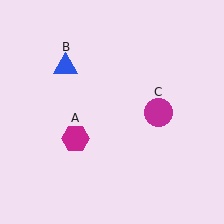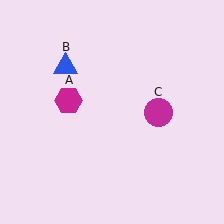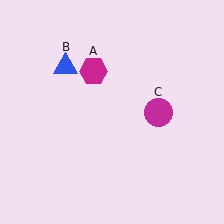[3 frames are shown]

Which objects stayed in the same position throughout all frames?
Blue triangle (object B) and magenta circle (object C) remained stationary.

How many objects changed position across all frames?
1 object changed position: magenta hexagon (object A).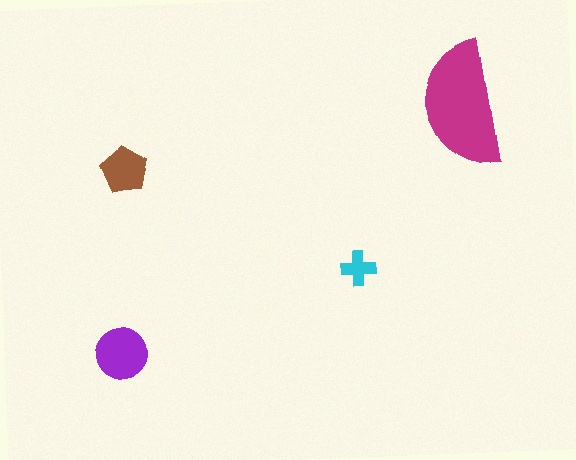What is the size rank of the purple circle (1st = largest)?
2nd.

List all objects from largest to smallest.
The magenta semicircle, the purple circle, the brown pentagon, the cyan cross.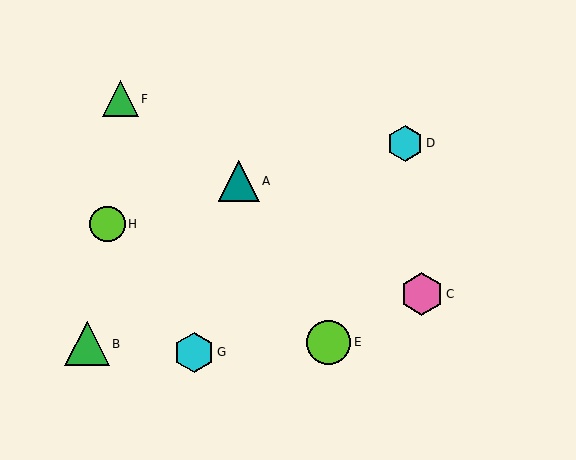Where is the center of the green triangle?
The center of the green triangle is at (120, 99).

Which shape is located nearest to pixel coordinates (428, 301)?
The pink hexagon (labeled C) at (422, 294) is nearest to that location.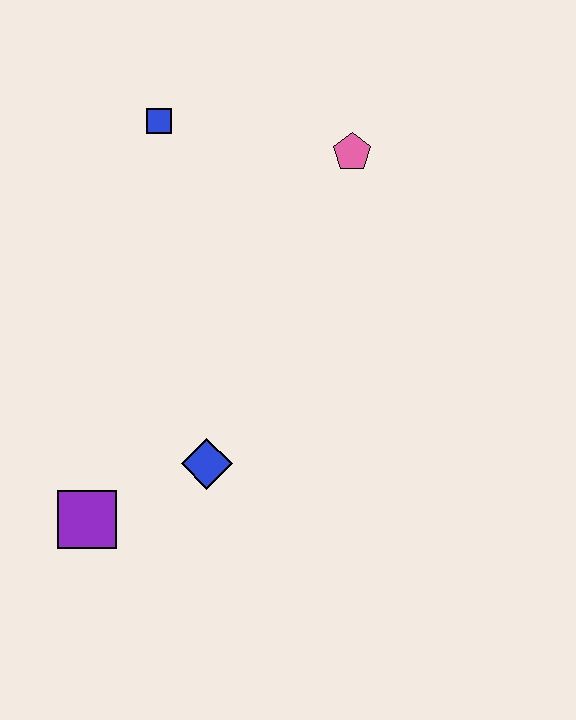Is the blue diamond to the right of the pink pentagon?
No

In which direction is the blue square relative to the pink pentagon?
The blue square is to the left of the pink pentagon.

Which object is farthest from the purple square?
The pink pentagon is farthest from the purple square.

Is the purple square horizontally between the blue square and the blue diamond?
No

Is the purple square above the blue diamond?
No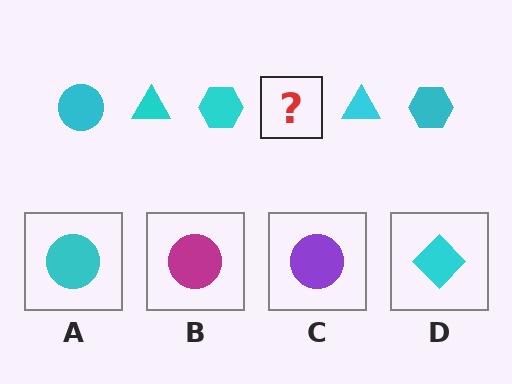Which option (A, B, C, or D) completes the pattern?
A.